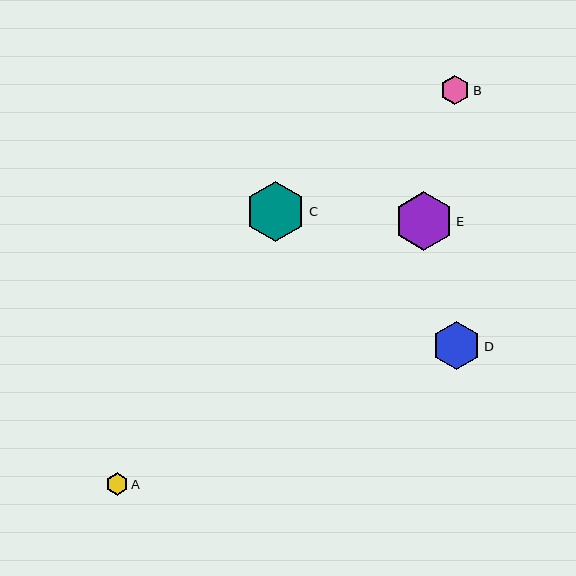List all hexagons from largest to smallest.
From largest to smallest: C, E, D, B, A.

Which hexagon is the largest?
Hexagon C is the largest with a size of approximately 60 pixels.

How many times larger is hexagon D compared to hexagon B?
Hexagon D is approximately 1.6 times the size of hexagon B.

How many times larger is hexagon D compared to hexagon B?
Hexagon D is approximately 1.6 times the size of hexagon B.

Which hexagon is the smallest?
Hexagon A is the smallest with a size of approximately 22 pixels.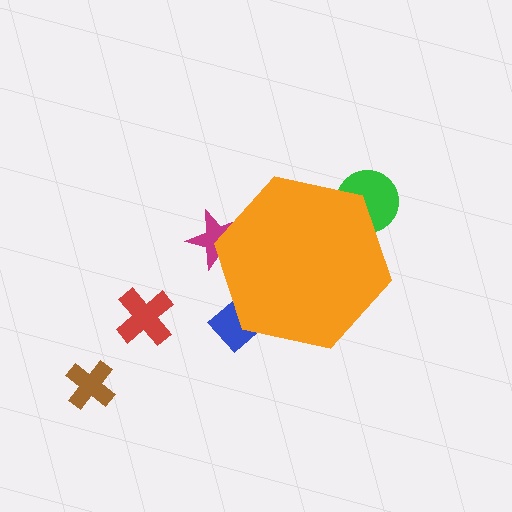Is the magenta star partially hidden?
Yes, the magenta star is partially hidden behind the orange hexagon.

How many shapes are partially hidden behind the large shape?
3 shapes are partially hidden.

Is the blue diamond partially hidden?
Yes, the blue diamond is partially hidden behind the orange hexagon.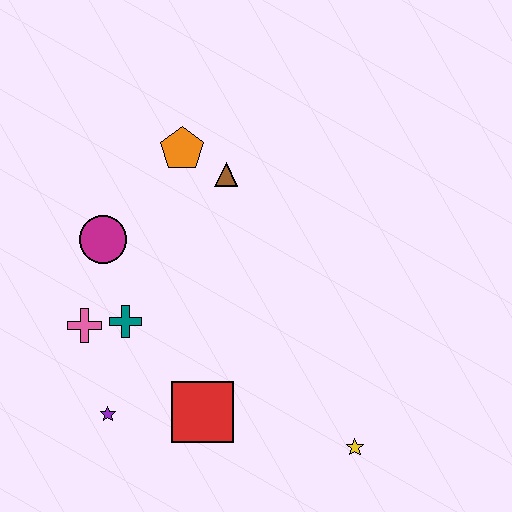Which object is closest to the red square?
The purple star is closest to the red square.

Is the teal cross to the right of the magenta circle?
Yes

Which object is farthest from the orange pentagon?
The yellow star is farthest from the orange pentagon.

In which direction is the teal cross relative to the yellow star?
The teal cross is to the left of the yellow star.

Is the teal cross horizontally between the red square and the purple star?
Yes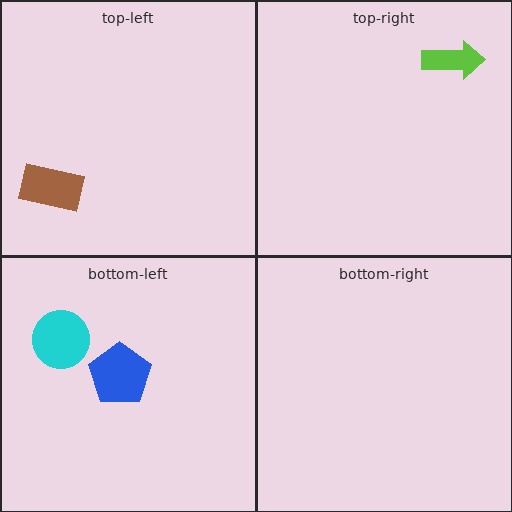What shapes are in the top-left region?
The brown rectangle.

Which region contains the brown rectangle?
The top-left region.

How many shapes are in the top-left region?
1.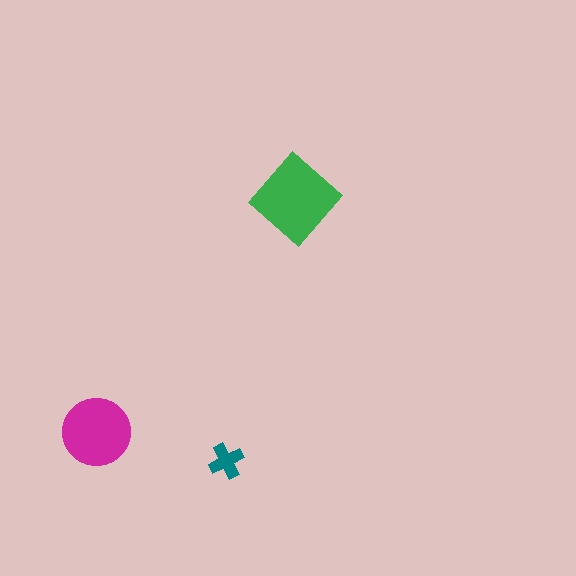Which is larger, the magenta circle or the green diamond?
The green diamond.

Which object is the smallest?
The teal cross.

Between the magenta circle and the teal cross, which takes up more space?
The magenta circle.